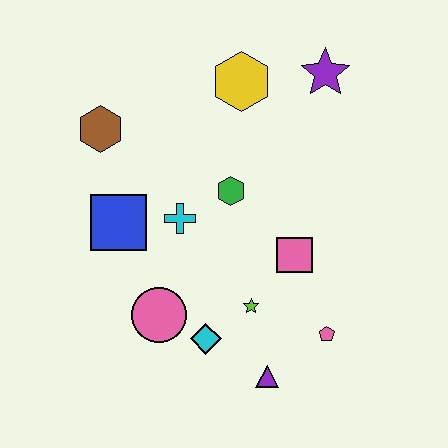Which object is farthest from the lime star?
The purple star is farthest from the lime star.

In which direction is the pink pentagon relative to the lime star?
The pink pentagon is to the right of the lime star.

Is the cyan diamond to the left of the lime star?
Yes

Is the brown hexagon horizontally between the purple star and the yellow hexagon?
No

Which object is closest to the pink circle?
The cyan diamond is closest to the pink circle.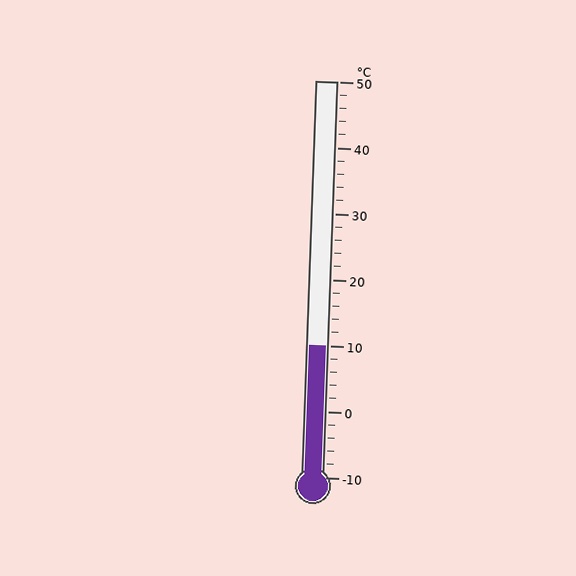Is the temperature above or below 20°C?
The temperature is below 20°C.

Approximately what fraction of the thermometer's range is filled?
The thermometer is filled to approximately 35% of its range.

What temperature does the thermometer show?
The thermometer shows approximately 10°C.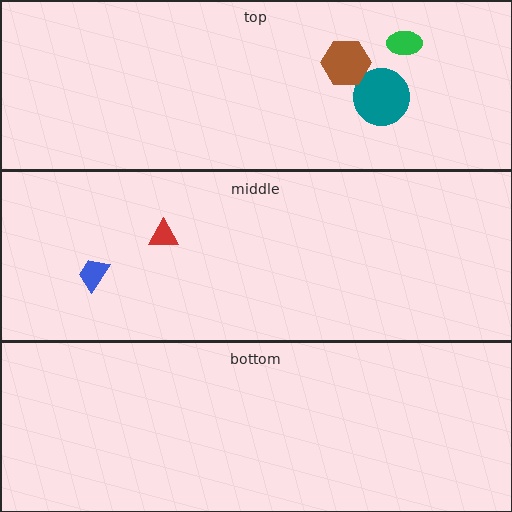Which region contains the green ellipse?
The top region.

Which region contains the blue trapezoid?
The middle region.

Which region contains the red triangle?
The middle region.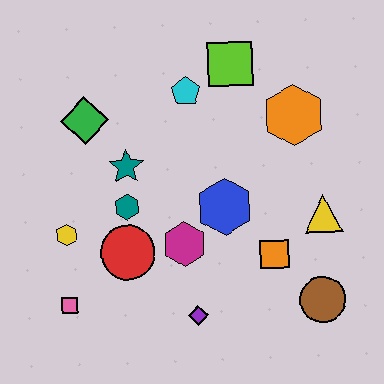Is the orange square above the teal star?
No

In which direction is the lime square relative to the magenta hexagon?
The lime square is above the magenta hexagon.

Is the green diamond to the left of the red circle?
Yes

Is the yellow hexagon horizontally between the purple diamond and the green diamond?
No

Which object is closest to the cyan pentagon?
The lime square is closest to the cyan pentagon.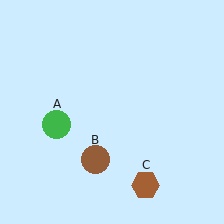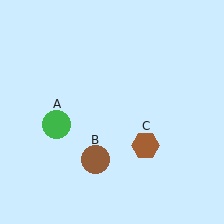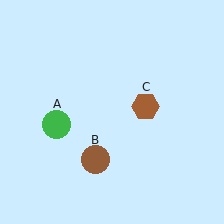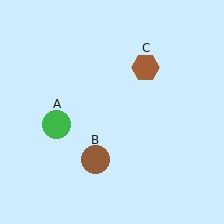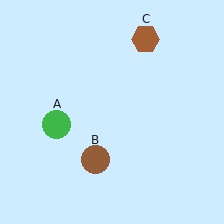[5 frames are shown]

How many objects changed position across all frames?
1 object changed position: brown hexagon (object C).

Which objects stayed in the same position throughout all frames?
Green circle (object A) and brown circle (object B) remained stationary.